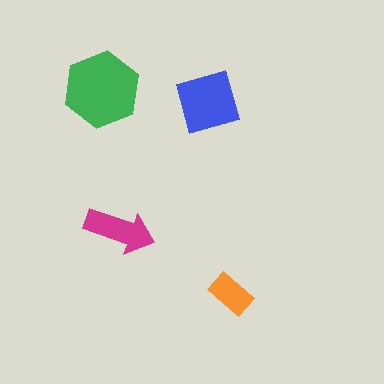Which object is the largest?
The green hexagon.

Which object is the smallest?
The orange rectangle.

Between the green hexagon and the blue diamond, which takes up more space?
The green hexagon.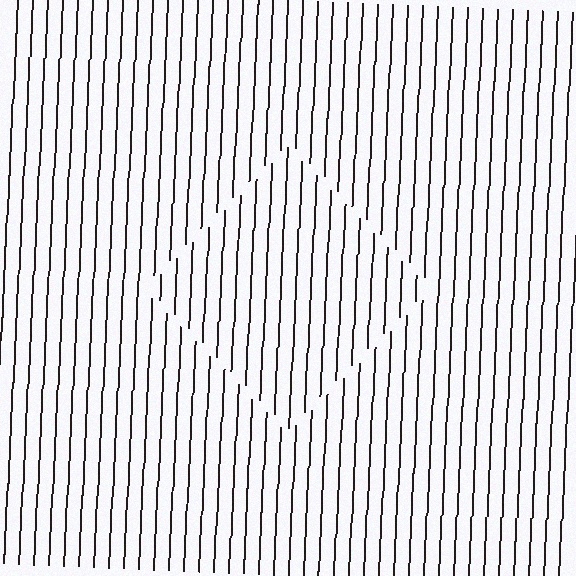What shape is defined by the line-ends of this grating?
An illusory square. The interior of the shape contains the same grating, shifted by half a period — the contour is defined by the phase discontinuity where line-ends from the inner and outer gratings abut.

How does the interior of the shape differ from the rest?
The interior of the shape contains the same grating, shifted by half a period — the contour is defined by the phase discontinuity where line-ends from the inner and outer gratings abut.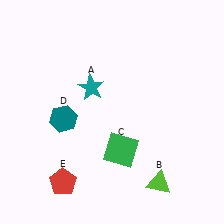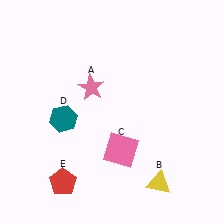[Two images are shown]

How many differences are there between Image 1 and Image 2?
There are 3 differences between the two images.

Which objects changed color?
A changed from teal to pink. B changed from lime to yellow. C changed from green to pink.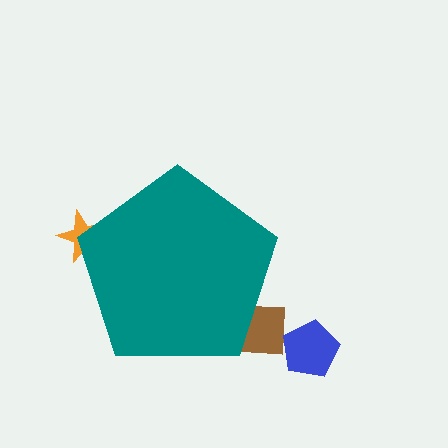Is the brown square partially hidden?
Yes, the brown square is partially hidden behind the teal pentagon.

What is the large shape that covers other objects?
A teal pentagon.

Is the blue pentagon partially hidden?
No, the blue pentagon is fully visible.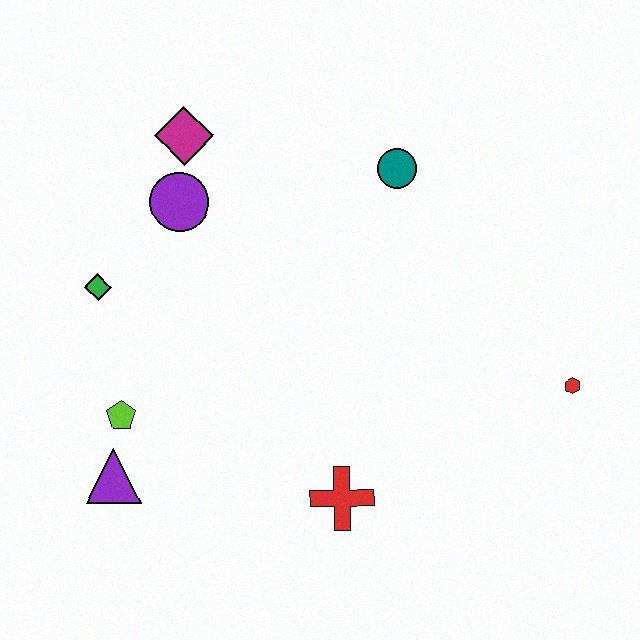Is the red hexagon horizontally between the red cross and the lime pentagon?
No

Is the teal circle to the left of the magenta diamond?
No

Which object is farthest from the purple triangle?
The red hexagon is farthest from the purple triangle.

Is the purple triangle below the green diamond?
Yes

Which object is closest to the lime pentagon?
The purple triangle is closest to the lime pentagon.